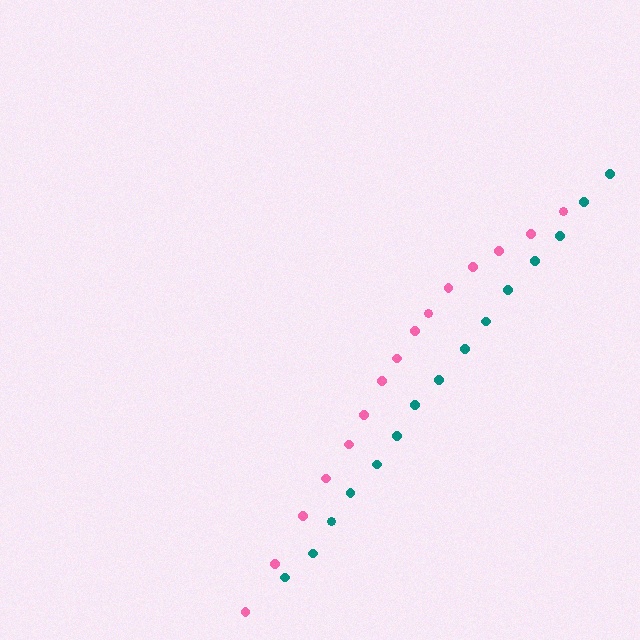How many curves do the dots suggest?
There are 2 distinct paths.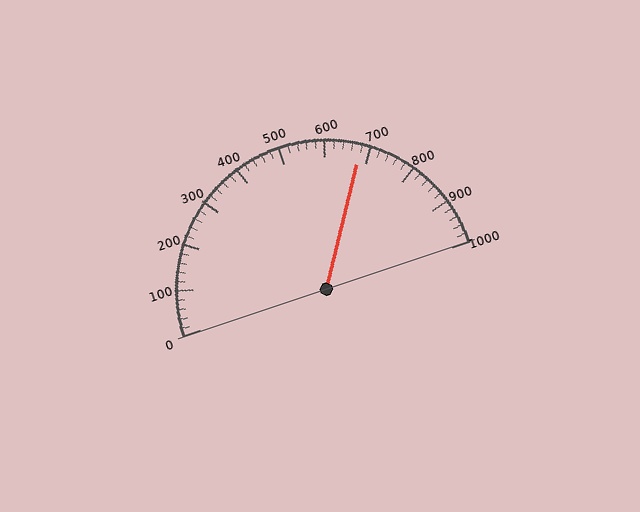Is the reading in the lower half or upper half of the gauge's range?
The reading is in the upper half of the range (0 to 1000).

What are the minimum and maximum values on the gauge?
The gauge ranges from 0 to 1000.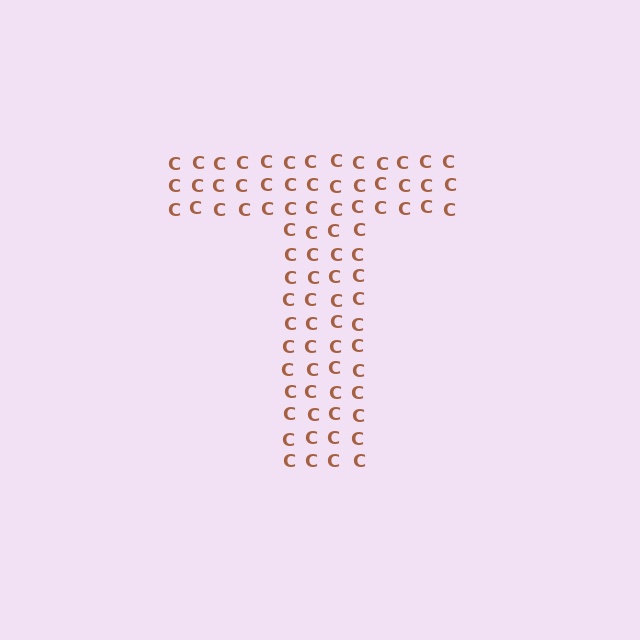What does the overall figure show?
The overall figure shows the letter T.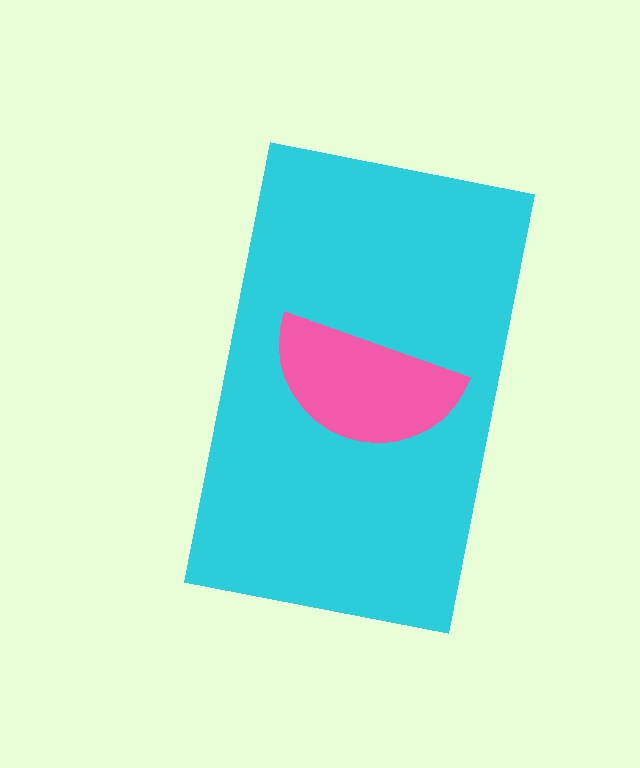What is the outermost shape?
The cyan rectangle.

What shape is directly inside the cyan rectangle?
The pink semicircle.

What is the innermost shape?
The pink semicircle.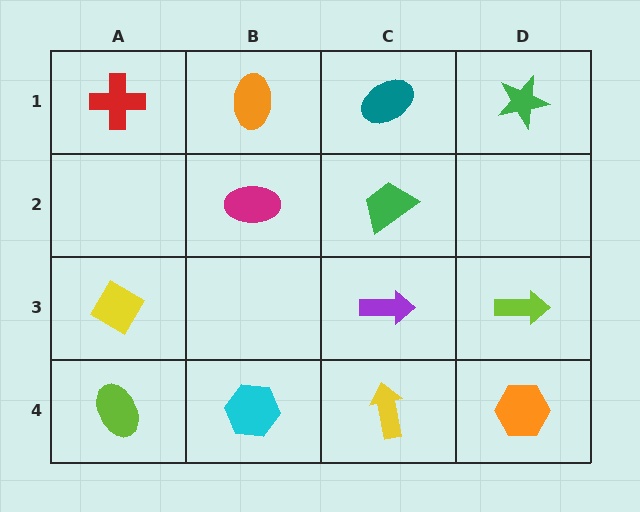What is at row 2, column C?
A green trapezoid.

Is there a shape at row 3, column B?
No, that cell is empty.